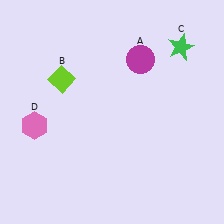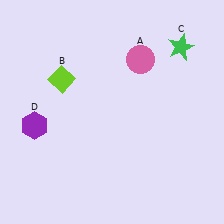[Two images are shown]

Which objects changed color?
A changed from magenta to pink. D changed from pink to purple.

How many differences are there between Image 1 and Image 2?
There are 2 differences between the two images.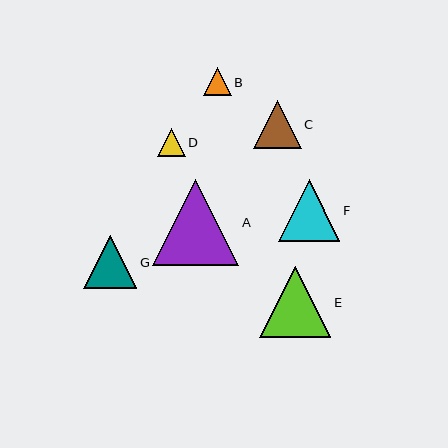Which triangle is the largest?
Triangle A is the largest with a size of approximately 86 pixels.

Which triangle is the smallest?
Triangle D is the smallest with a size of approximately 28 pixels.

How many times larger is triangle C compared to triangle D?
Triangle C is approximately 1.7 times the size of triangle D.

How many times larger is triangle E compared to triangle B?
Triangle E is approximately 2.6 times the size of triangle B.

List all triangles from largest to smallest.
From largest to smallest: A, E, F, G, C, B, D.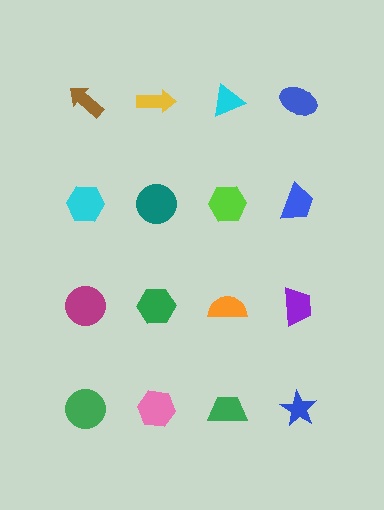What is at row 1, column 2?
A yellow arrow.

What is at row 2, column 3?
A lime hexagon.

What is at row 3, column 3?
An orange semicircle.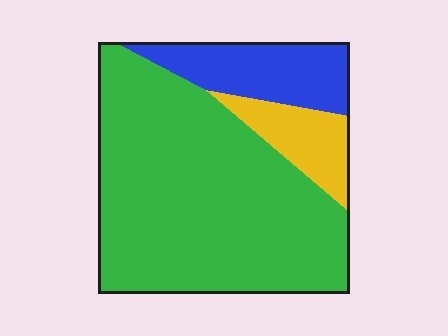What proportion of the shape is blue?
Blue takes up about one sixth (1/6) of the shape.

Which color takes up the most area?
Green, at roughly 70%.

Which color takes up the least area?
Yellow, at roughly 10%.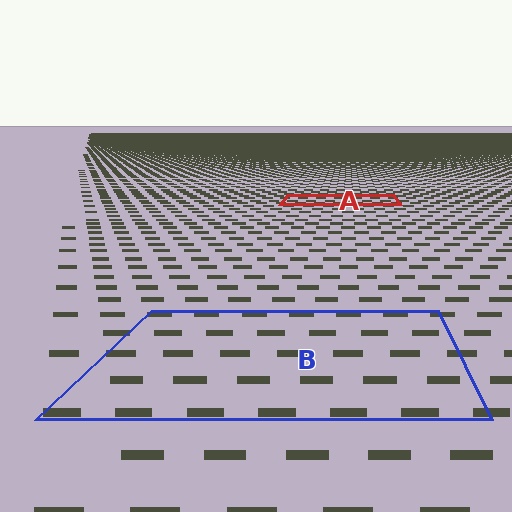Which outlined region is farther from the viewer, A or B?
Region A is farther from the viewer — the texture elements inside it appear smaller and more densely packed.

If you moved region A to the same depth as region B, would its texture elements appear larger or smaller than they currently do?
They would appear larger. At a closer depth, the same texture elements are projected at a bigger on-screen size.